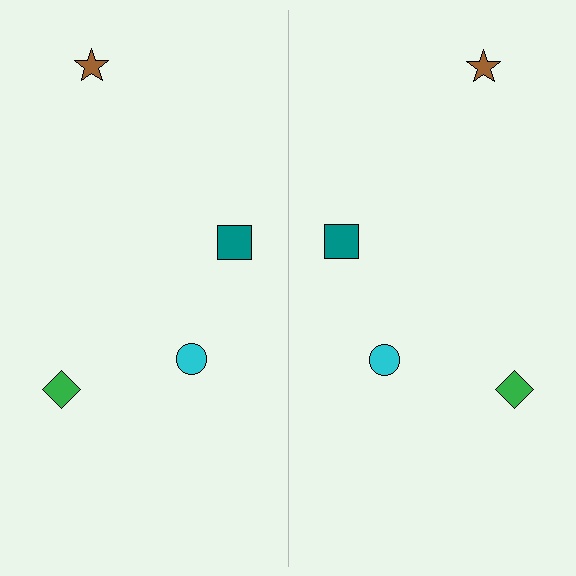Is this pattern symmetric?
Yes, this pattern has bilateral (reflection) symmetry.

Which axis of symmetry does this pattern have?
The pattern has a vertical axis of symmetry running through the center of the image.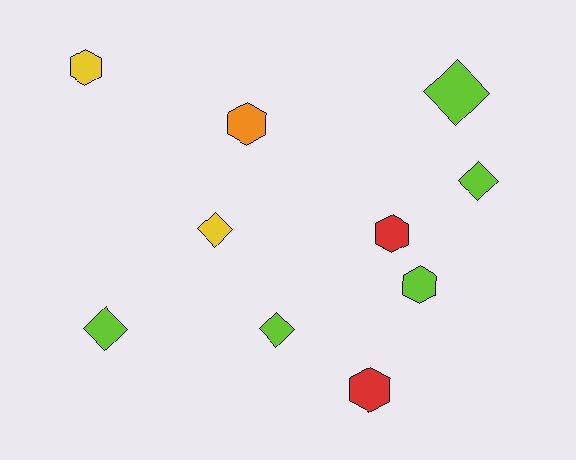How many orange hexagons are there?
There is 1 orange hexagon.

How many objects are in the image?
There are 10 objects.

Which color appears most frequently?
Lime, with 5 objects.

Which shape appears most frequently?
Hexagon, with 5 objects.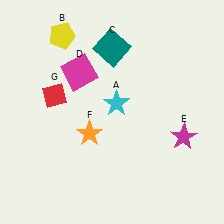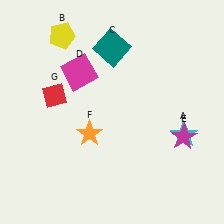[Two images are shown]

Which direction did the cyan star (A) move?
The cyan star (A) moved right.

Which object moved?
The cyan star (A) moved right.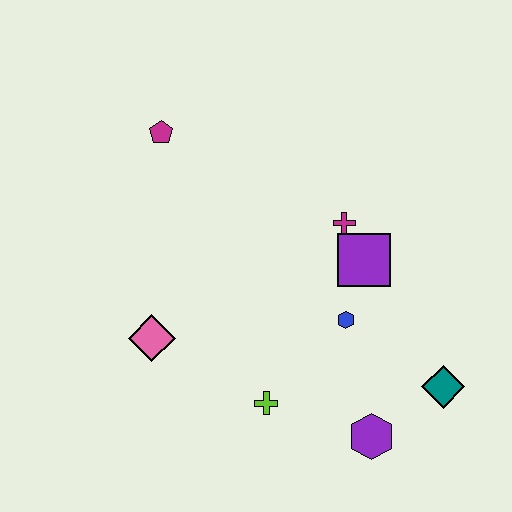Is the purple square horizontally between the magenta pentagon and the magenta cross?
No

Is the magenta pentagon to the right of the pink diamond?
Yes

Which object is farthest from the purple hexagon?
The magenta pentagon is farthest from the purple hexagon.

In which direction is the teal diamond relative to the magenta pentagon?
The teal diamond is to the right of the magenta pentagon.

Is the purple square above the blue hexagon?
Yes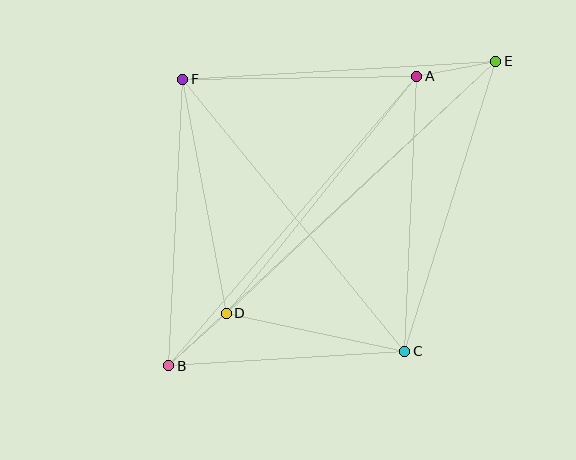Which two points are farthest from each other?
Points B and E are farthest from each other.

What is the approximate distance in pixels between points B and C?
The distance between B and C is approximately 237 pixels.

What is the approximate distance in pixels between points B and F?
The distance between B and F is approximately 287 pixels.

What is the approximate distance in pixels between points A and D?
The distance between A and D is approximately 304 pixels.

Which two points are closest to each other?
Points B and D are closest to each other.